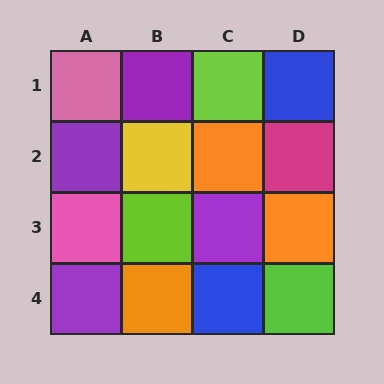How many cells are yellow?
1 cell is yellow.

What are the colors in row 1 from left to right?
Pink, purple, lime, blue.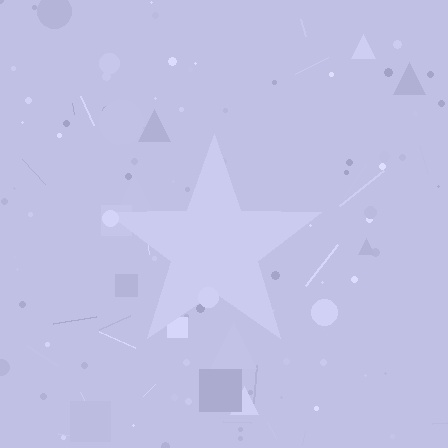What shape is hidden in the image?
A star is hidden in the image.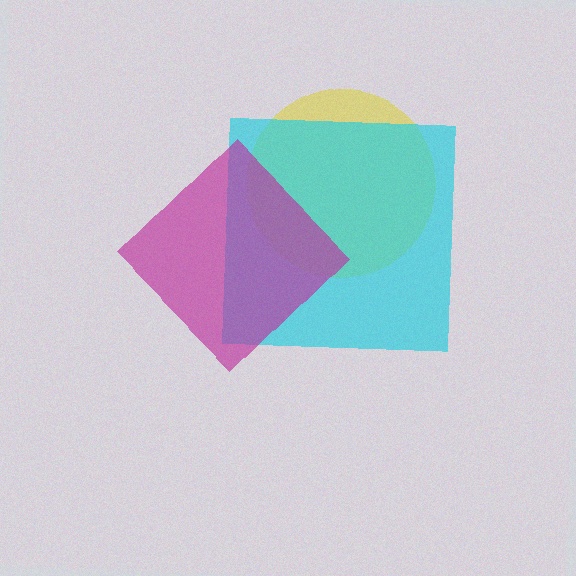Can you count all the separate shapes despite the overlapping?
Yes, there are 3 separate shapes.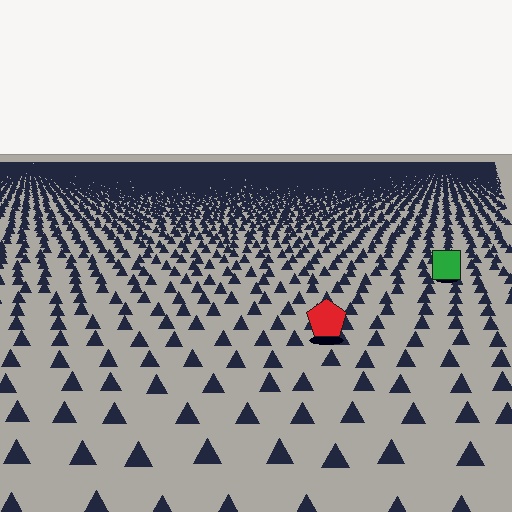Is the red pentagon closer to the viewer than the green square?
Yes. The red pentagon is closer — you can tell from the texture gradient: the ground texture is coarser near it.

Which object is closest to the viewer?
The red pentagon is closest. The texture marks near it are larger and more spread out.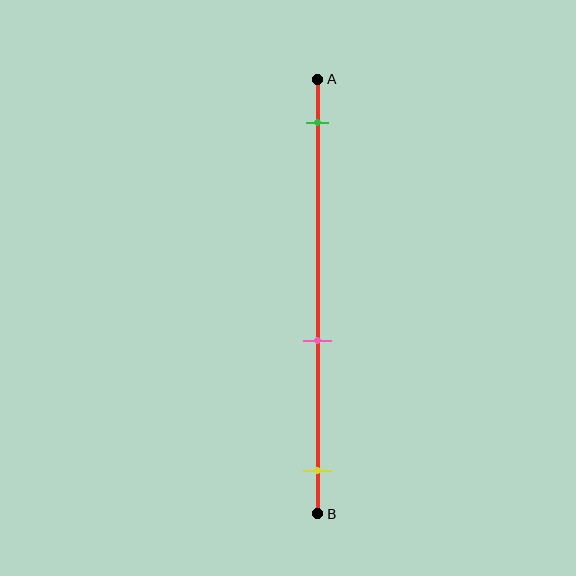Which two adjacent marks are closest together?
The pink and yellow marks are the closest adjacent pair.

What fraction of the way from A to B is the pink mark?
The pink mark is approximately 60% (0.6) of the way from A to B.